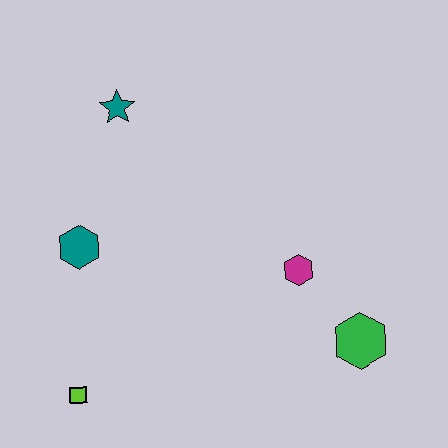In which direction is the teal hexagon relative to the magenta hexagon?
The teal hexagon is to the left of the magenta hexagon.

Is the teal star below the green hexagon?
No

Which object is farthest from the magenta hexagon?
The lime square is farthest from the magenta hexagon.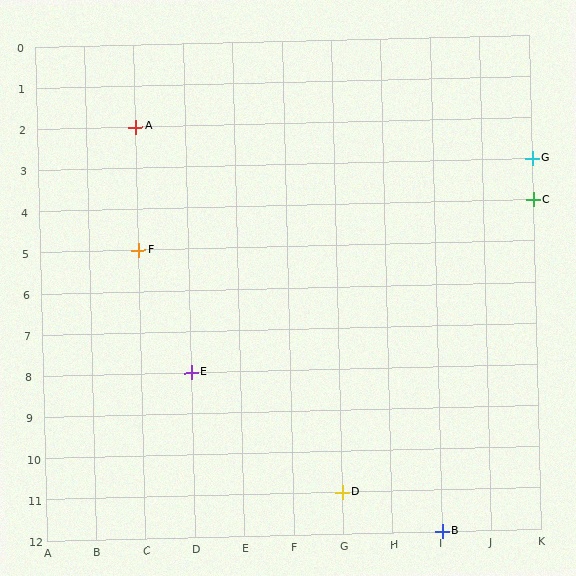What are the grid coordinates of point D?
Point D is at grid coordinates (G, 11).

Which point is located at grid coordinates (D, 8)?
Point E is at (D, 8).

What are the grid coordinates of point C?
Point C is at grid coordinates (K, 4).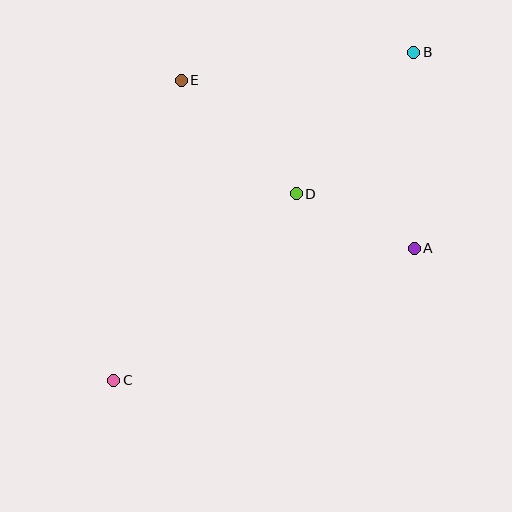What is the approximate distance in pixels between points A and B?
The distance between A and B is approximately 196 pixels.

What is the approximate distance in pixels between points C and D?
The distance between C and D is approximately 261 pixels.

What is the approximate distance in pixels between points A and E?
The distance between A and E is approximately 287 pixels.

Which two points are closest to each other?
Points A and D are closest to each other.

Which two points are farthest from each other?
Points B and C are farthest from each other.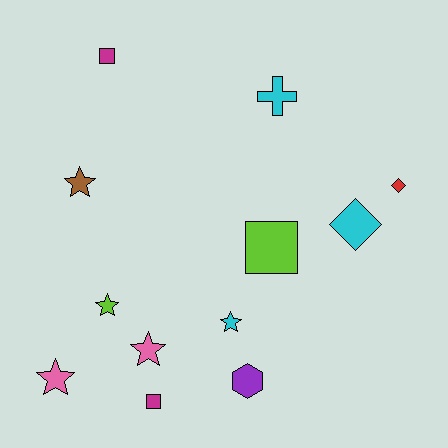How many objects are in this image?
There are 12 objects.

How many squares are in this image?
There are 3 squares.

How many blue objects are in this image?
There are no blue objects.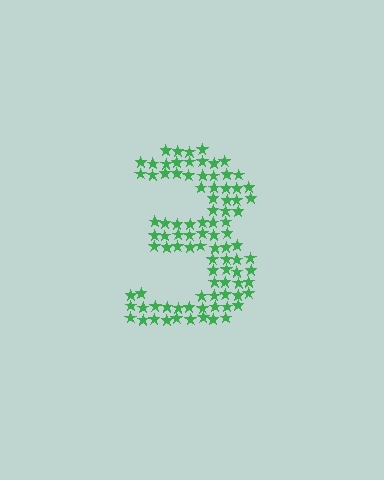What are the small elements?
The small elements are stars.